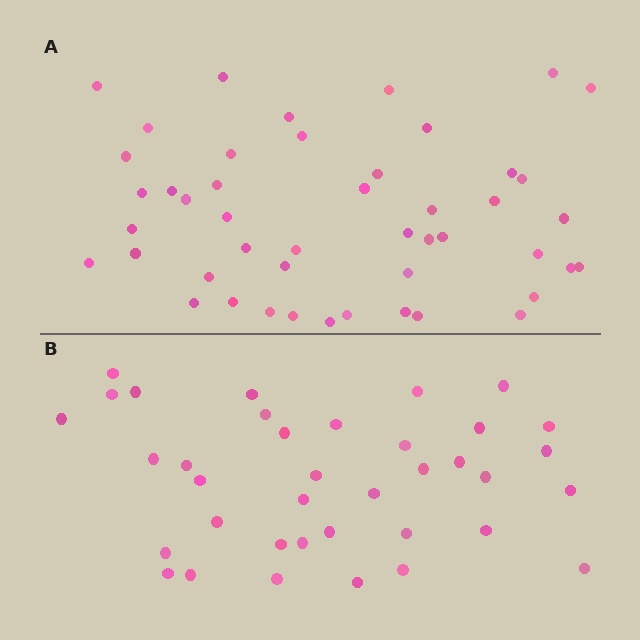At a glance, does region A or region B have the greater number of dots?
Region A (the top region) has more dots.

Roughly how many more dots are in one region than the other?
Region A has roughly 10 or so more dots than region B.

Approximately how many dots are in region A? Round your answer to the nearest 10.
About 50 dots. (The exact count is 47, which rounds to 50.)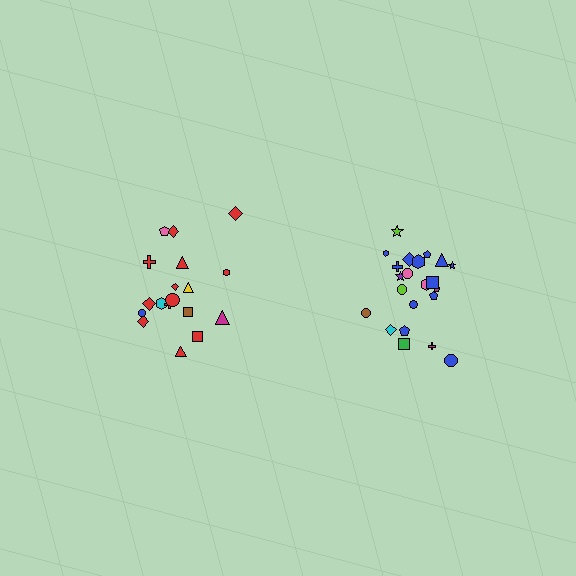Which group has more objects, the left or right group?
The right group.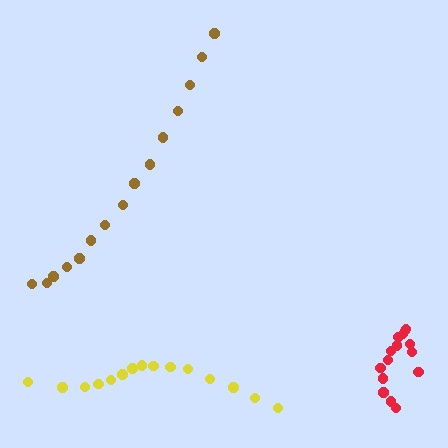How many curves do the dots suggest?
There are 3 distinct paths.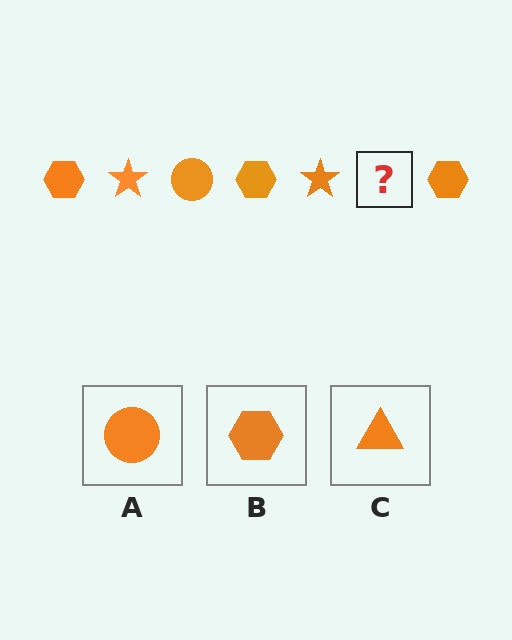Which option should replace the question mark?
Option A.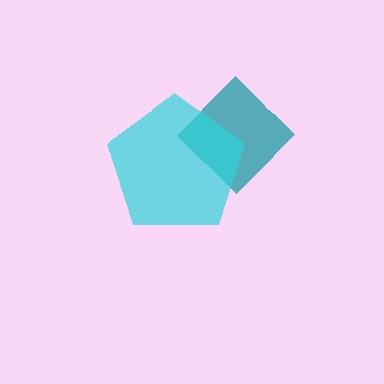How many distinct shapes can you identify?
There are 2 distinct shapes: a teal diamond, a cyan pentagon.